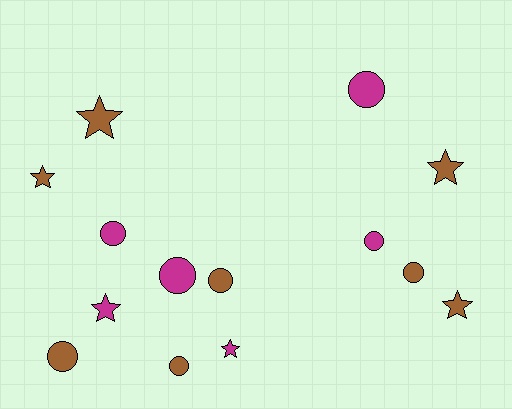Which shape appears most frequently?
Circle, with 8 objects.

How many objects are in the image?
There are 14 objects.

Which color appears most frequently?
Brown, with 8 objects.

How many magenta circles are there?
There are 4 magenta circles.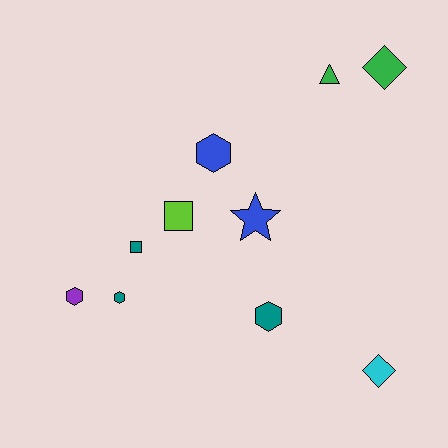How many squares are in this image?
There are 2 squares.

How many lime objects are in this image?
There is 1 lime object.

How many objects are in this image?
There are 10 objects.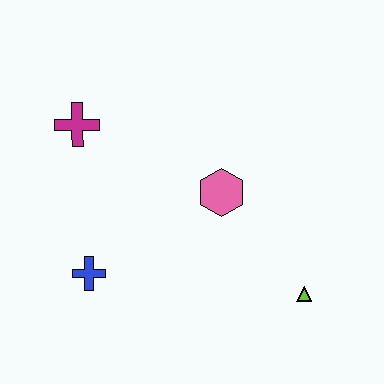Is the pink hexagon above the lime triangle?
Yes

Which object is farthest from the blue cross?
The lime triangle is farthest from the blue cross.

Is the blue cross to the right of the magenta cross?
Yes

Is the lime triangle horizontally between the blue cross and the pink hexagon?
No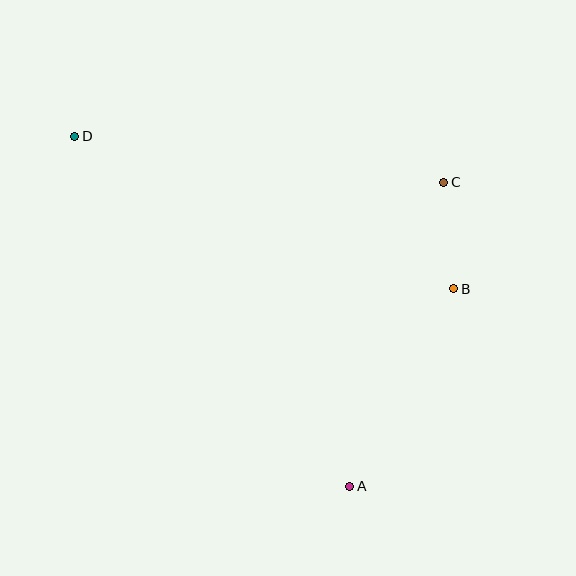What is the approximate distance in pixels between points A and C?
The distance between A and C is approximately 318 pixels.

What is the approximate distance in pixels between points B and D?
The distance between B and D is approximately 408 pixels.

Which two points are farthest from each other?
Points A and D are farthest from each other.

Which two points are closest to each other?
Points B and C are closest to each other.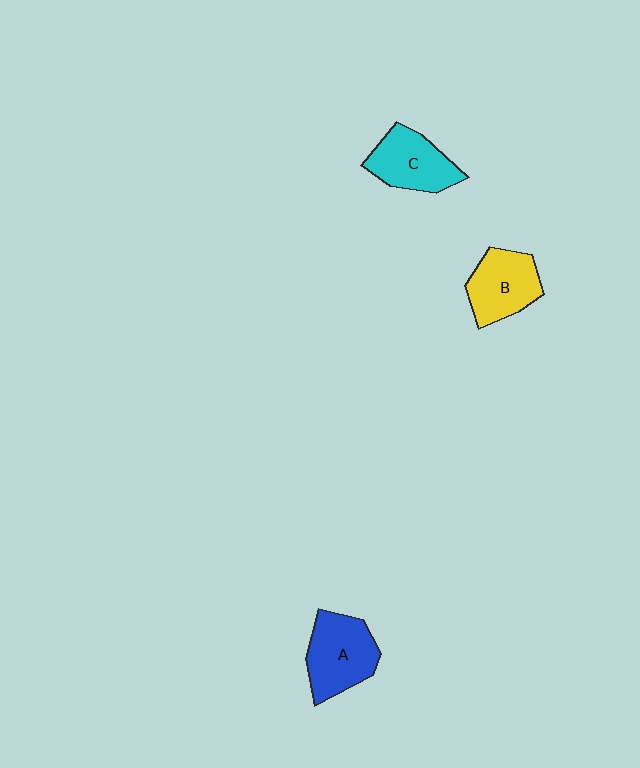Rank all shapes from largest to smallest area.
From largest to smallest: A (blue), C (cyan), B (yellow).